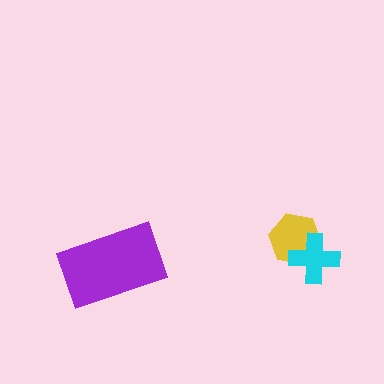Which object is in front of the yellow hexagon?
The cyan cross is in front of the yellow hexagon.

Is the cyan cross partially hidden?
No, no other shape covers it.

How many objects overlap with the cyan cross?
1 object overlaps with the cyan cross.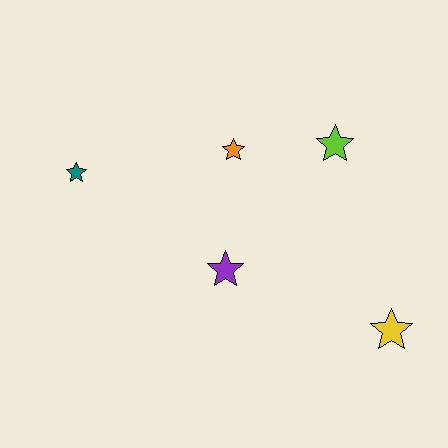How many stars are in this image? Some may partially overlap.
There are 5 stars.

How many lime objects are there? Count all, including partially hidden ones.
There is 1 lime object.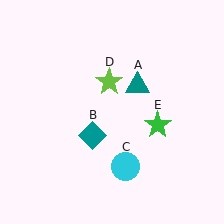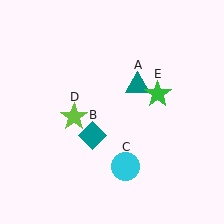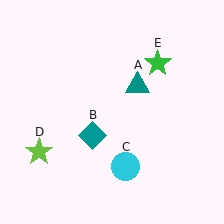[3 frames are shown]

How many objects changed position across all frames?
2 objects changed position: lime star (object D), green star (object E).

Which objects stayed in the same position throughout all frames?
Teal triangle (object A) and teal diamond (object B) and cyan circle (object C) remained stationary.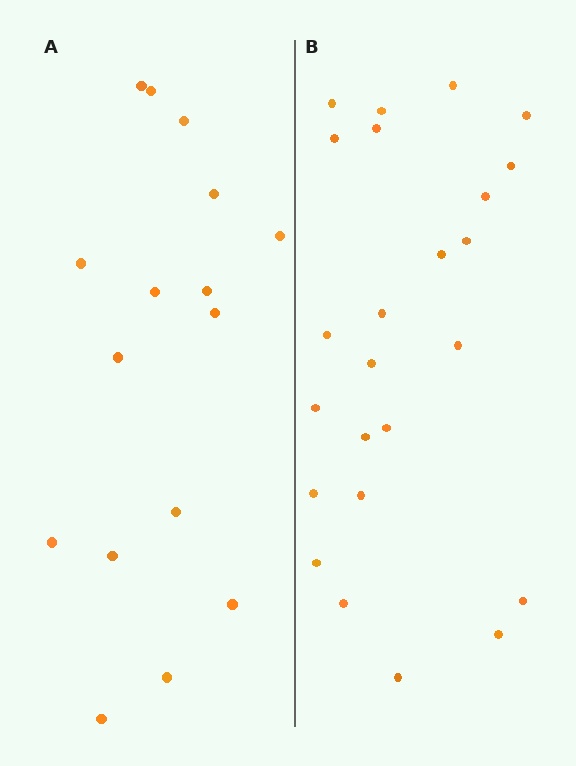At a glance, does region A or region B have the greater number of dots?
Region B (the right region) has more dots.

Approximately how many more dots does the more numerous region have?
Region B has roughly 8 or so more dots than region A.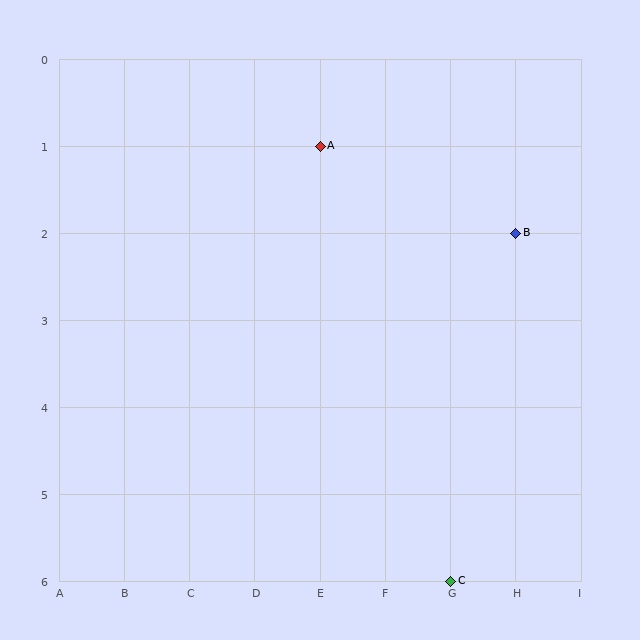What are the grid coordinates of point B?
Point B is at grid coordinates (H, 2).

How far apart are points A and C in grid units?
Points A and C are 2 columns and 5 rows apart (about 5.4 grid units diagonally).